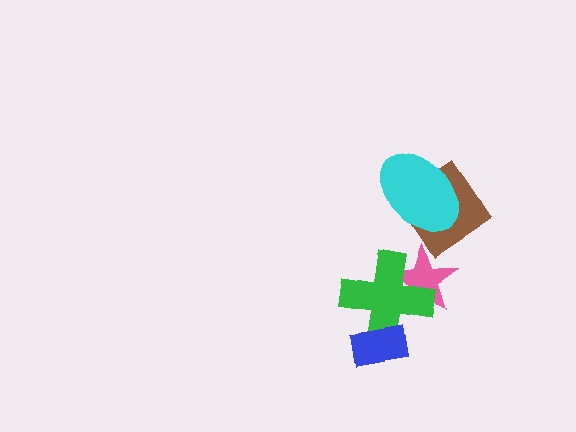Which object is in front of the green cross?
The blue rectangle is in front of the green cross.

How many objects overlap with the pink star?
2 objects overlap with the pink star.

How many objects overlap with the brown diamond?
2 objects overlap with the brown diamond.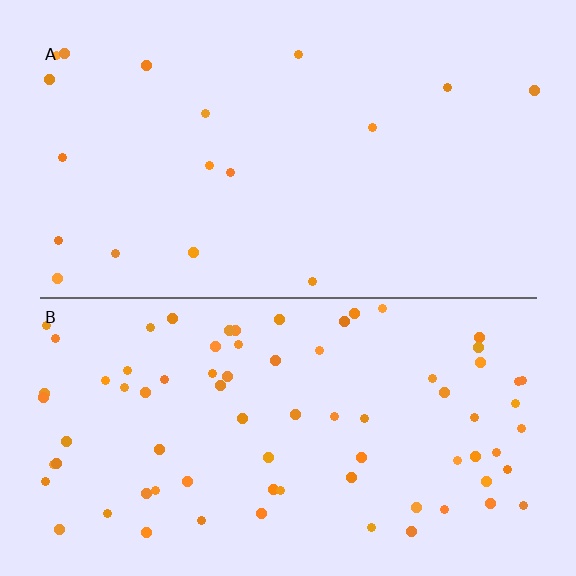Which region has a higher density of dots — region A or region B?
B (the bottom).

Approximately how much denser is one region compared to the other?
Approximately 4.3× — region B over region A.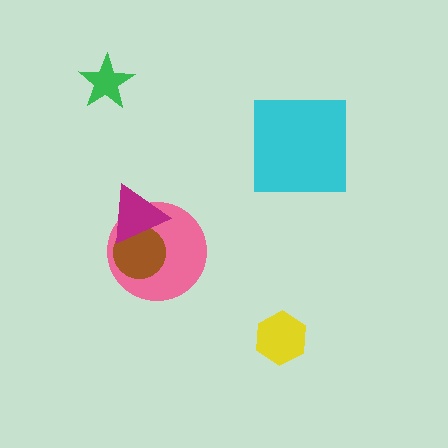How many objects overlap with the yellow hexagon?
0 objects overlap with the yellow hexagon.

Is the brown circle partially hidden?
Yes, it is partially covered by another shape.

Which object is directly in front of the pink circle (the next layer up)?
The brown circle is directly in front of the pink circle.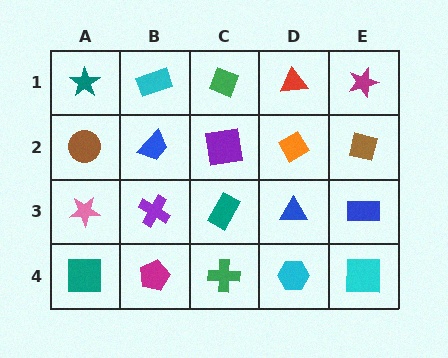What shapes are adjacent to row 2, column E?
A magenta star (row 1, column E), a blue rectangle (row 3, column E), an orange diamond (row 2, column D).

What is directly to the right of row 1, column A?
A cyan rectangle.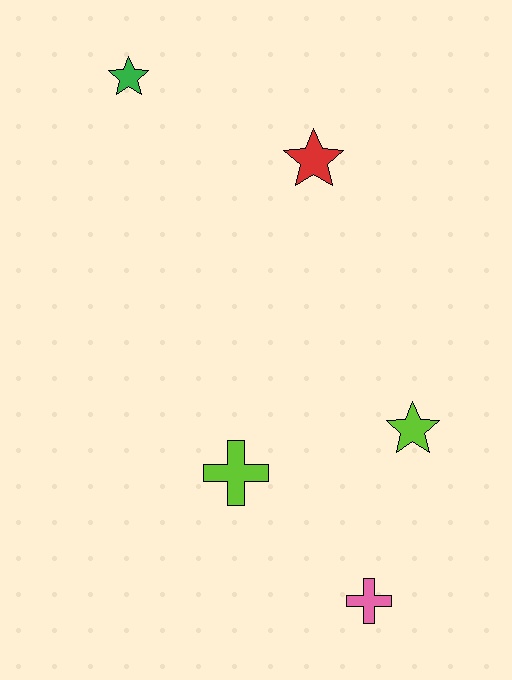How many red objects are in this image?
There is 1 red object.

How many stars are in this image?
There are 3 stars.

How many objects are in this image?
There are 5 objects.